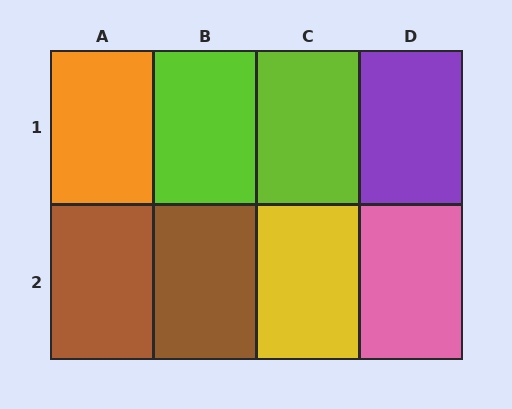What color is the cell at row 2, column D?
Pink.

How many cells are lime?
2 cells are lime.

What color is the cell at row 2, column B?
Brown.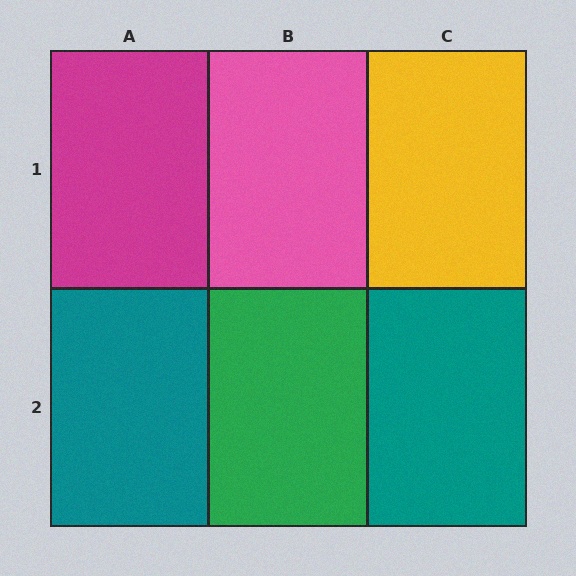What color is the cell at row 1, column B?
Pink.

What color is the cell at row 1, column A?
Magenta.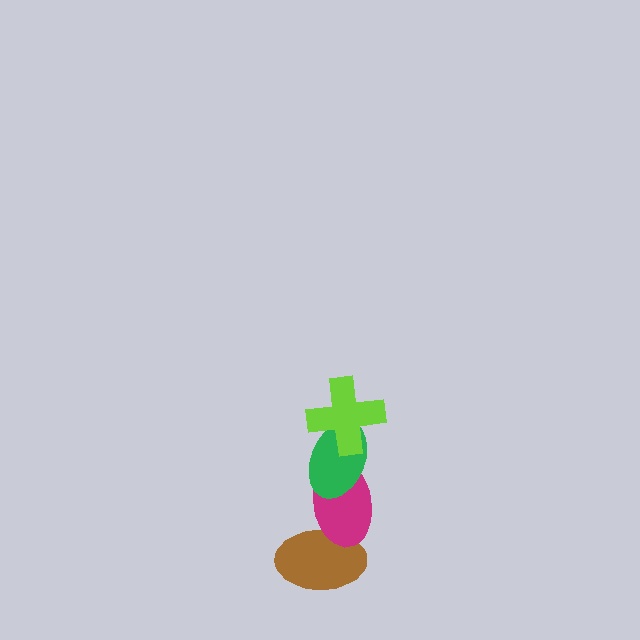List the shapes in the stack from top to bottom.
From top to bottom: the lime cross, the green ellipse, the magenta ellipse, the brown ellipse.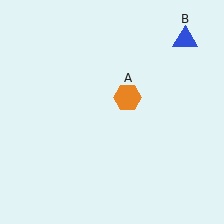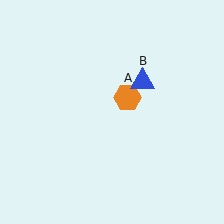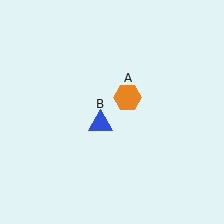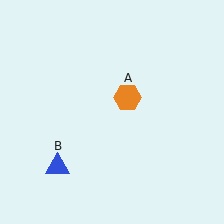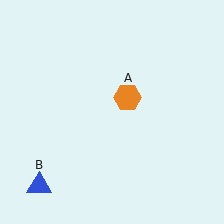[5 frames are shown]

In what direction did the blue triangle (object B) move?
The blue triangle (object B) moved down and to the left.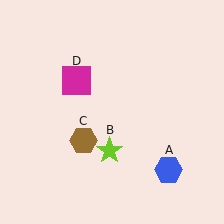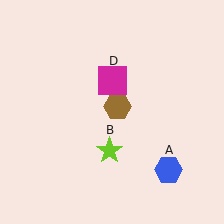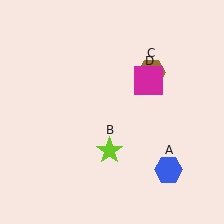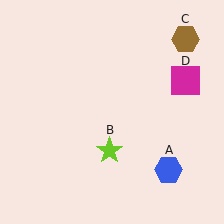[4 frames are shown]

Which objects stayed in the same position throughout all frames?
Blue hexagon (object A) and lime star (object B) remained stationary.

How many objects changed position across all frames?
2 objects changed position: brown hexagon (object C), magenta square (object D).